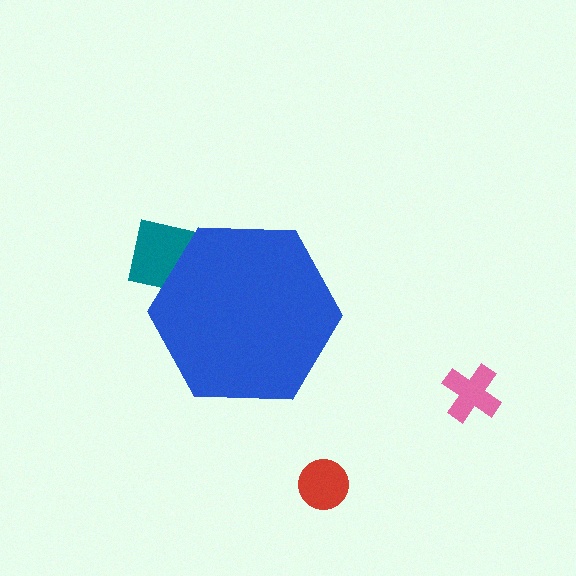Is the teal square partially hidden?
Yes, the teal square is partially hidden behind the blue hexagon.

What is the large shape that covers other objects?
A blue hexagon.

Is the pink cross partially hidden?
No, the pink cross is fully visible.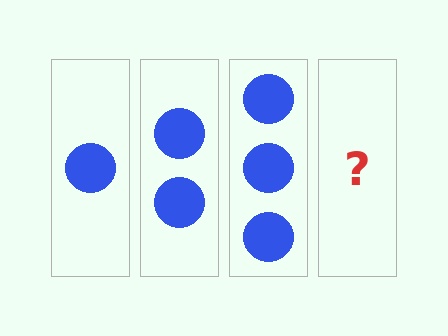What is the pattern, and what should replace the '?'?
The pattern is that each step adds one more circle. The '?' should be 4 circles.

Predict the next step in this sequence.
The next step is 4 circles.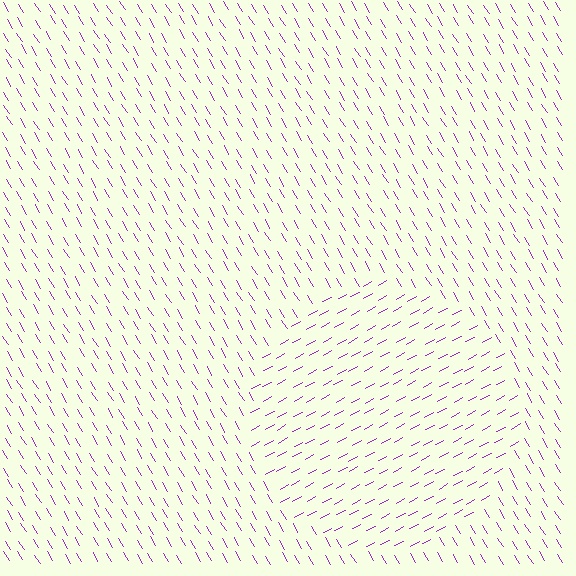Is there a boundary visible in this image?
Yes, there is a texture boundary formed by a change in line orientation.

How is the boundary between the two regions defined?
The boundary is defined purely by a change in line orientation (approximately 87 degrees difference). All lines are the same color and thickness.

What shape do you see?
I see a circle.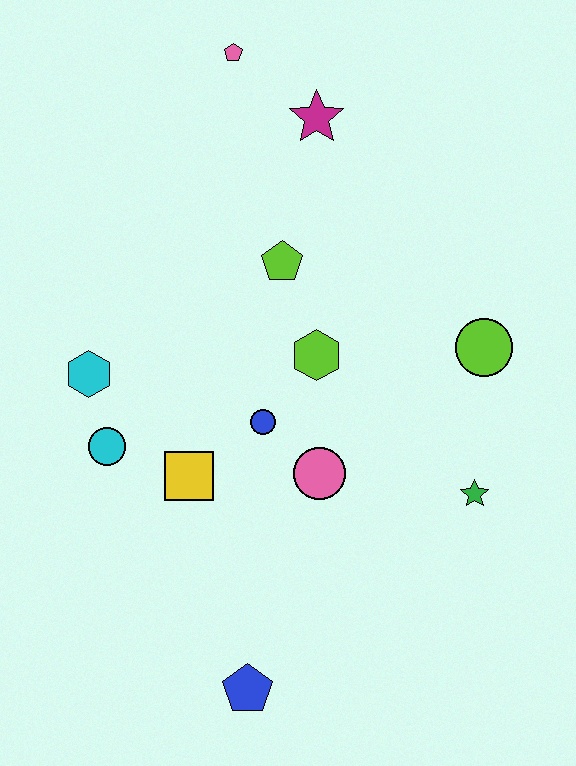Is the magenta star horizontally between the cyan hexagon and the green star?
Yes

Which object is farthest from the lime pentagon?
The blue pentagon is farthest from the lime pentagon.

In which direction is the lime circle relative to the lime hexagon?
The lime circle is to the right of the lime hexagon.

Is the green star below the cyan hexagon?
Yes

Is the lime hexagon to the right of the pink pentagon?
Yes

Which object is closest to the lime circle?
The green star is closest to the lime circle.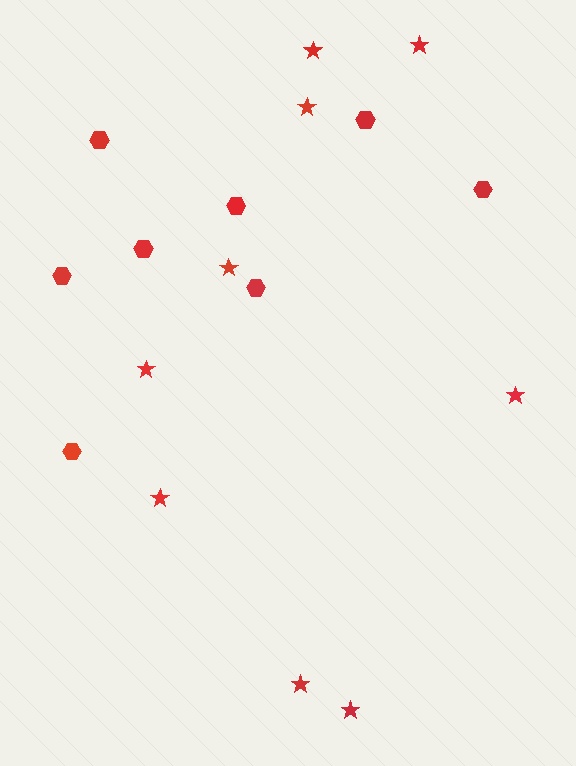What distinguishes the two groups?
There are 2 groups: one group of hexagons (8) and one group of stars (9).